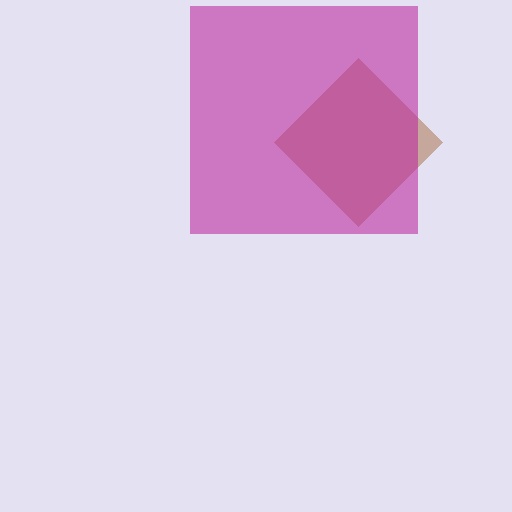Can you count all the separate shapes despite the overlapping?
Yes, there are 2 separate shapes.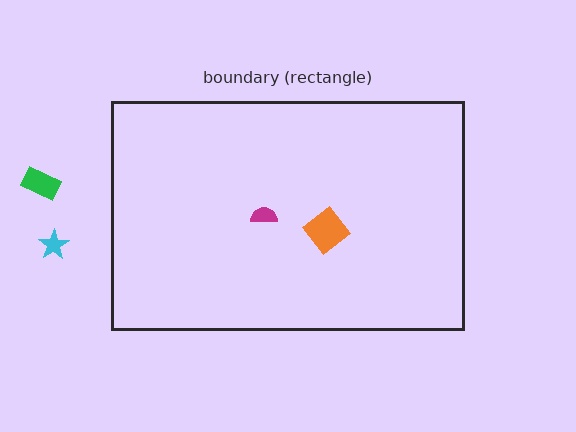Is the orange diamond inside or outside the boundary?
Inside.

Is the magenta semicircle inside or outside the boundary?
Inside.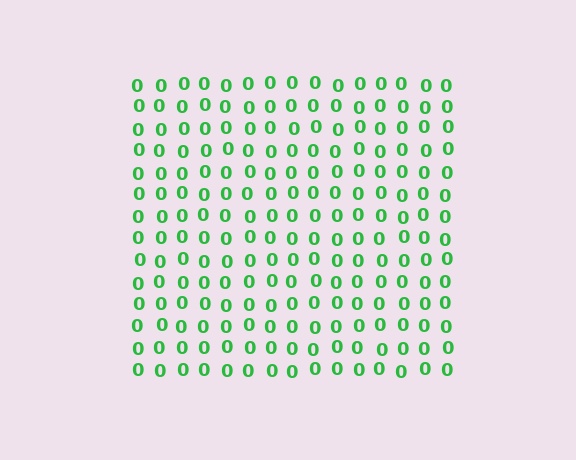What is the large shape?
The large shape is a square.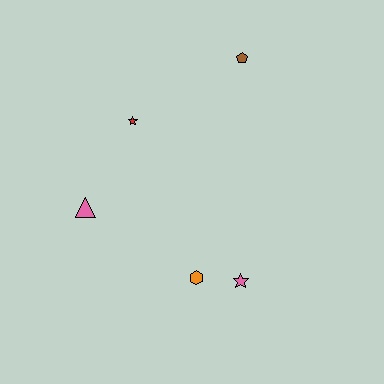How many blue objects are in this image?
There are no blue objects.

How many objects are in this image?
There are 5 objects.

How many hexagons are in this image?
There is 1 hexagon.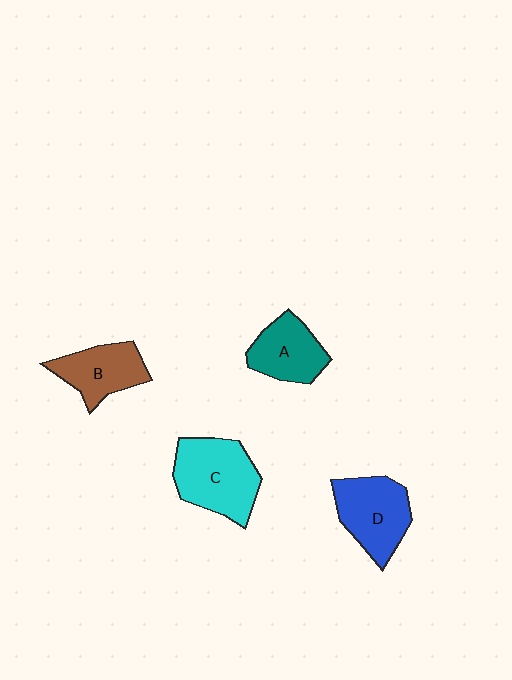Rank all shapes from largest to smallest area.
From largest to smallest: C (cyan), D (blue), B (brown), A (teal).